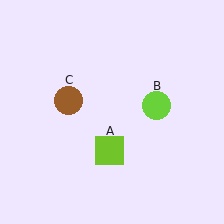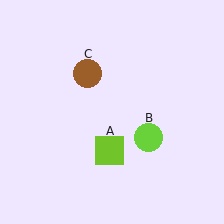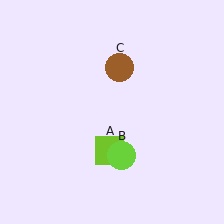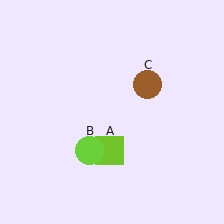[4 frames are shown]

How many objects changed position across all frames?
2 objects changed position: lime circle (object B), brown circle (object C).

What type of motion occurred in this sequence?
The lime circle (object B), brown circle (object C) rotated clockwise around the center of the scene.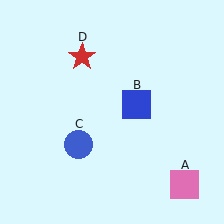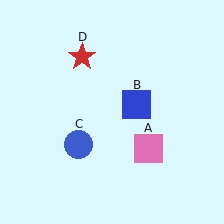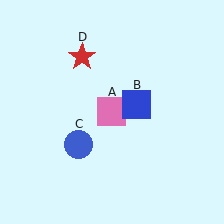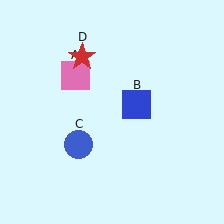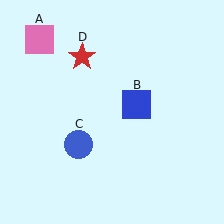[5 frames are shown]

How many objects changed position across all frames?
1 object changed position: pink square (object A).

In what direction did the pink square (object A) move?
The pink square (object A) moved up and to the left.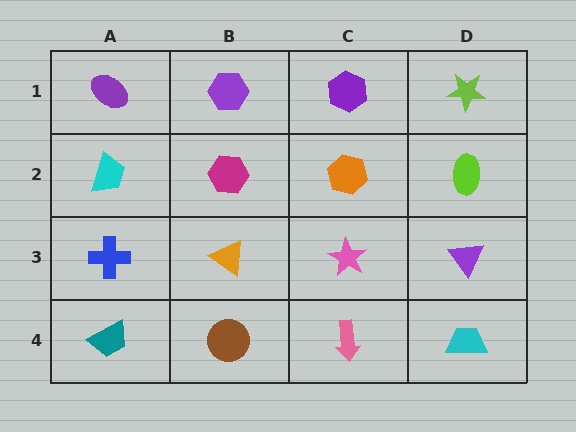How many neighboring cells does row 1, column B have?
3.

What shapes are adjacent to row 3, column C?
An orange hexagon (row 2, column C), a pink arrow (row 4, column C), an orange triangle (row 3, column B), a purple triangle (row 3, column D).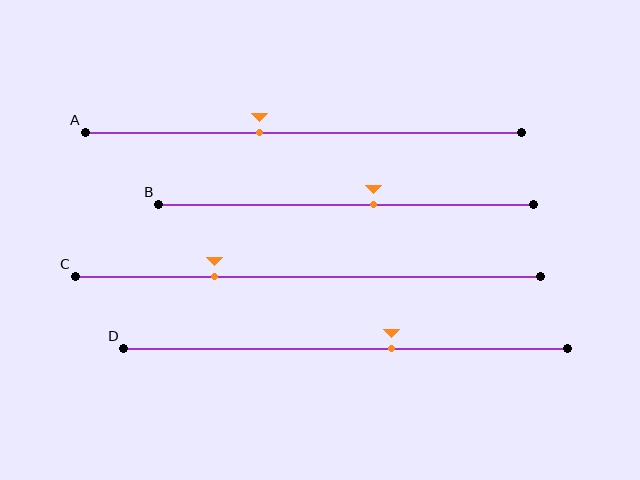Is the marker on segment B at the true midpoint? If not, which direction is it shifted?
No, the marker on segment B is shifted to the right by about 7% of the segment length.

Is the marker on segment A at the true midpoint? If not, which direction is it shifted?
No, the marker on segment A is shifted to the left by about 10% of the segment length.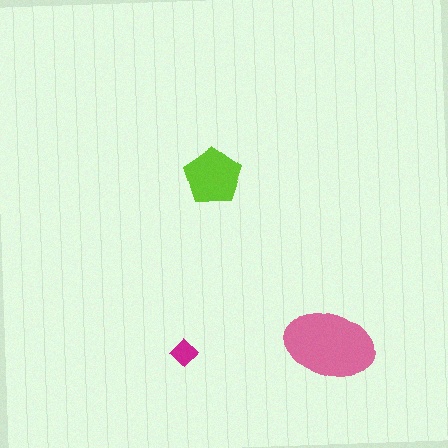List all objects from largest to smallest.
The pink ellipse, the lime pentagon, the magenta diamond.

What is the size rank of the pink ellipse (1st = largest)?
1st.